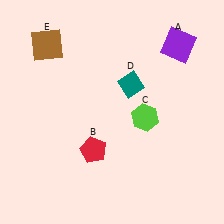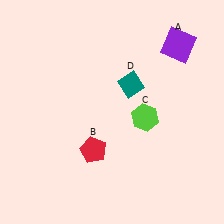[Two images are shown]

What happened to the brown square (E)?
The brown square (E) was removed in Image 2. It was in the top-left area of Image 1.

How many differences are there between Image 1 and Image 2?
There is 1 difference between the two images.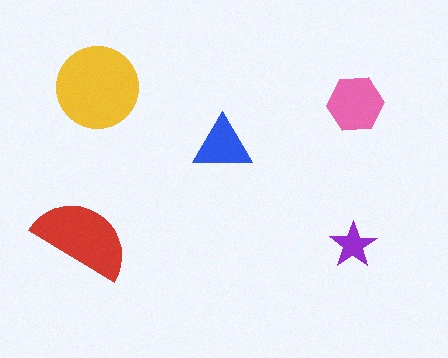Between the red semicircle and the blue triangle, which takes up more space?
The red semicircle.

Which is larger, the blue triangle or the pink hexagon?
The pink hexagon.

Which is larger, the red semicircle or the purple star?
The red semicircle.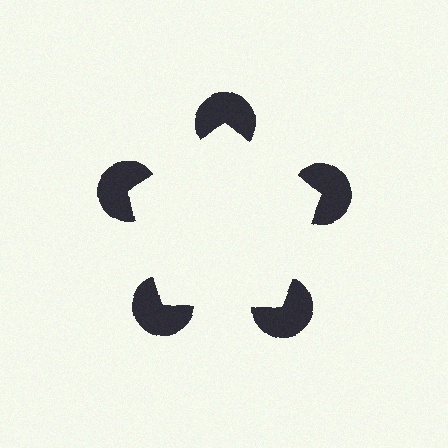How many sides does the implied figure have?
5 sides.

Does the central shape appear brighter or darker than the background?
It typically appears slightly brighter than the background, even though no actual brightness change is drawn.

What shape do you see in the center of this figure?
An illusory pentagon — its edges are inferred from the aligned wedge cuts in the pac-man discs, not physically drawn.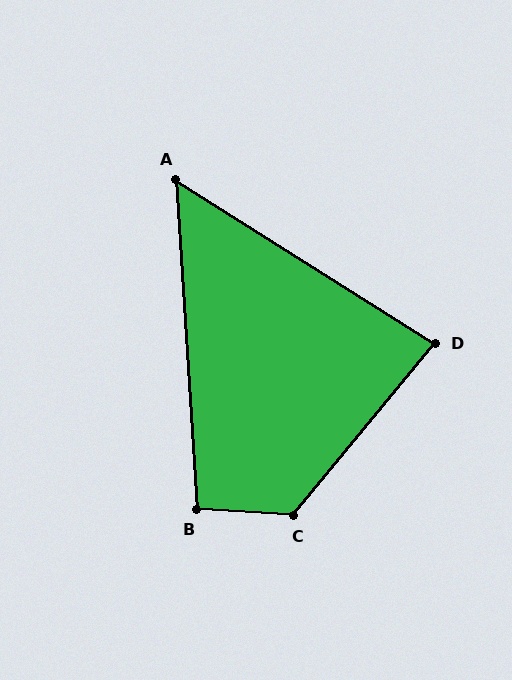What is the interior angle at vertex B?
Approximately 97 degrees (obtuse).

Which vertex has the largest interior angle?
C, at approximately 126 degrees.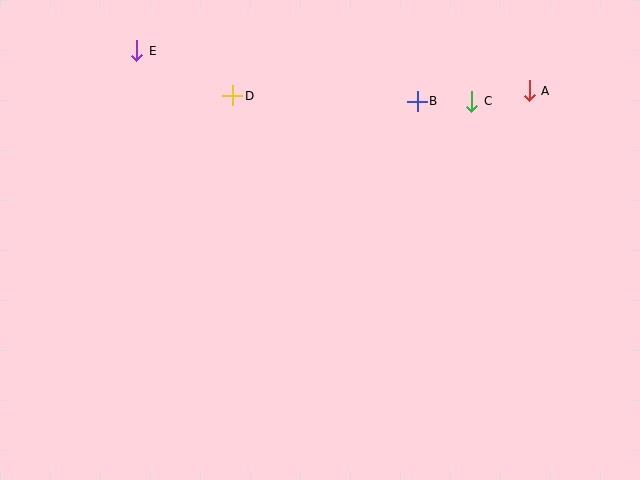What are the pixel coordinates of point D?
Point D is at (233, 96).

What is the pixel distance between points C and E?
The distance between C and E is 339 pixels.